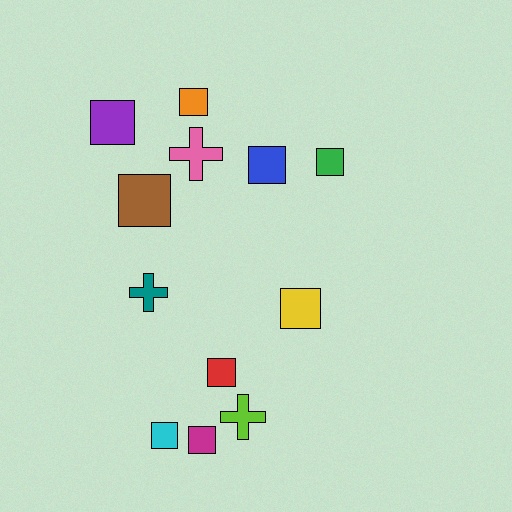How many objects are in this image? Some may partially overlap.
There are 12 objects.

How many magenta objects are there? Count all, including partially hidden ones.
There is 1 magenta object.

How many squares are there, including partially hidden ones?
There are 9 squares.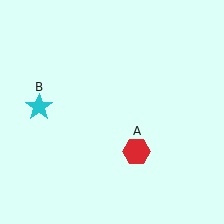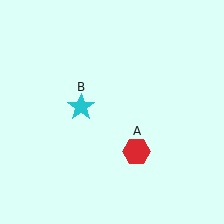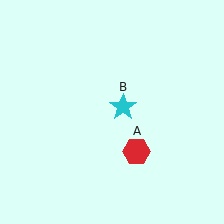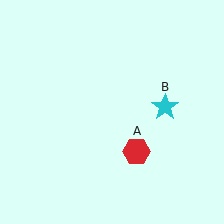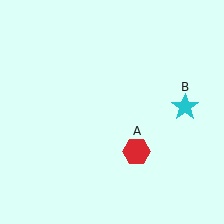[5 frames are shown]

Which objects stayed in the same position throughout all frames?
Red hexagon (object A) remained stationary.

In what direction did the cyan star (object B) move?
The cyan star (object B) moved right.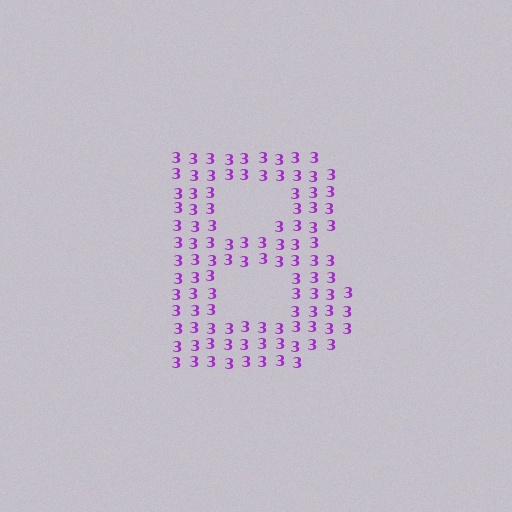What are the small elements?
The small elements are digit 3's.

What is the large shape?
The large shape is the letter B.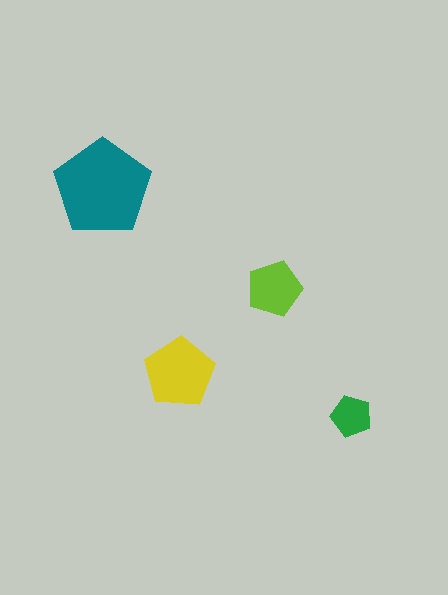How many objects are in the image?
There are 4 objects in the image.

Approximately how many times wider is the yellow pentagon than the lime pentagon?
About 1.5 times wider.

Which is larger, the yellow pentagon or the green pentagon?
The yellow one.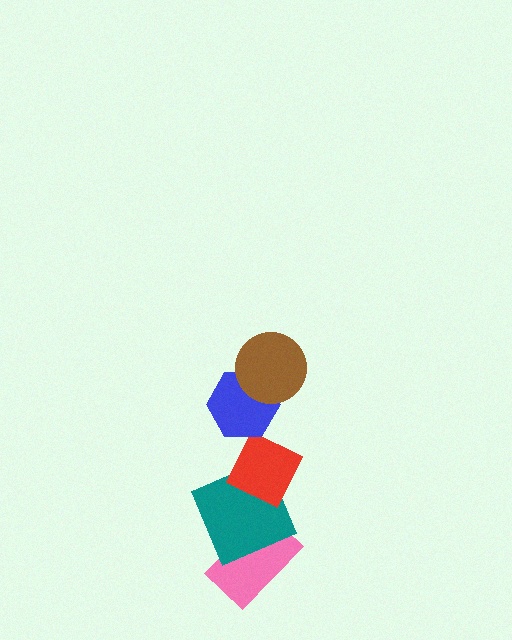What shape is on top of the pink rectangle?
The teal square is on top of the pink rectangle.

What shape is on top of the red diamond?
The blue hexagon is on top of the red diamond.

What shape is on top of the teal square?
The red diamond is on top of the teal square.